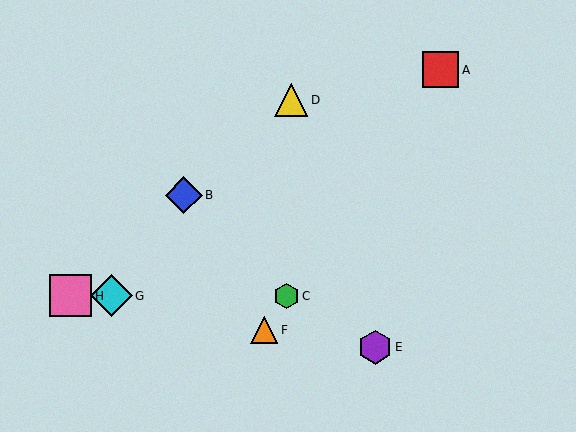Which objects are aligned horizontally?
Objects C, G, H are aligned horizontally.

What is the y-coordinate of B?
Object B is at y≈195.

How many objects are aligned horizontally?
3 objects (C, G, H) are aligned horizontally.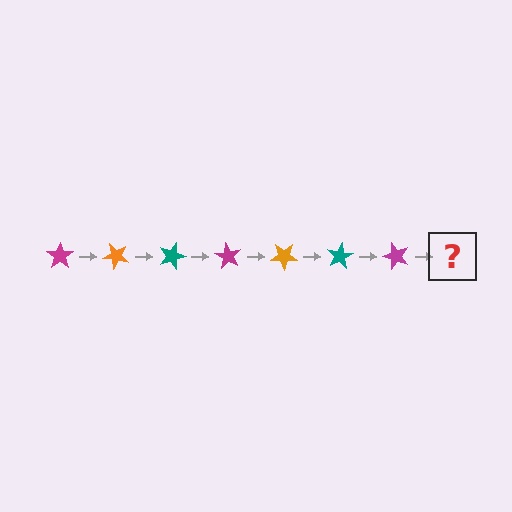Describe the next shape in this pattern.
It should be an orange star, rotated 315 degrees from the start.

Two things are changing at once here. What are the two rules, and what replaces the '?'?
The two rules are that it rotates 45 degrees each step and the color cycles through magenta, orange, and teal. The '?' should be an orange star, rotated 315 degrees from the start.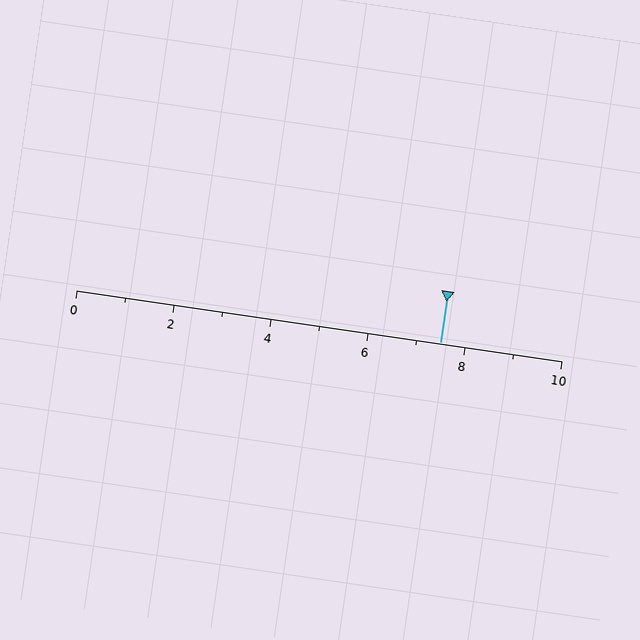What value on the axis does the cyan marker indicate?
The marker indicates approximately 7.5.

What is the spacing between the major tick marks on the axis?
The major ticks are spaced 2 apart.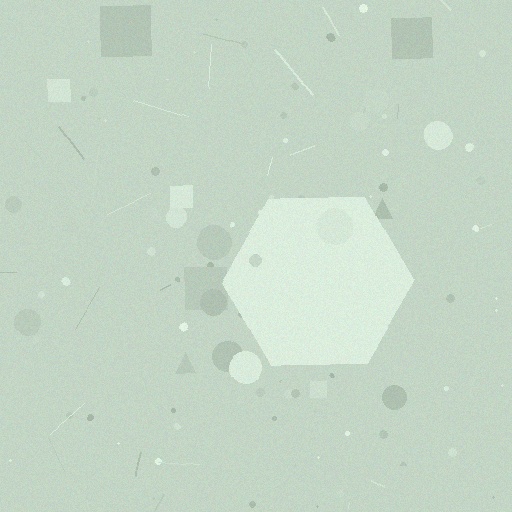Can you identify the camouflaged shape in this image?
The camouflaged shape is a hexagon.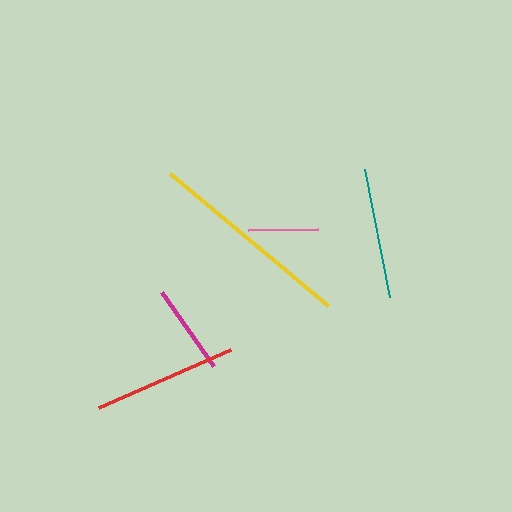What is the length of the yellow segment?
The yellow segment is approximately 206 pixels long.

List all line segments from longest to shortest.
From longest to shortest: yellow, red, teal, magenta, pink.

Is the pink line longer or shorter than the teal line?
The teal line is longer than the pink line.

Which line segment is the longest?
The yellow line is the longest at approximately 206 pixels.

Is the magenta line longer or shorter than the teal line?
The teal line is longer than the magenta line.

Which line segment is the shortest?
The pink line is the shortest at approximately 70 pixels.